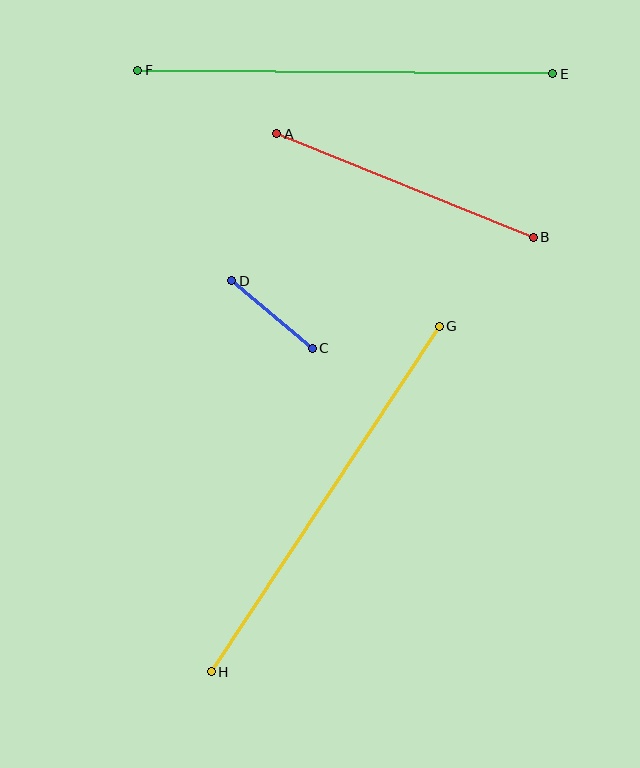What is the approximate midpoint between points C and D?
The midpoint is at approximately (272, 314) pixels.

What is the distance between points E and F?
The distance is approximately 415 pixels.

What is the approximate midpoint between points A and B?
The midpoint is at approximately (405, 186) pixels.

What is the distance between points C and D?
The distance is approximately 105 pixels.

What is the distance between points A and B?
The distance is approximately 277 pixels.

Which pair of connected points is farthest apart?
Points E and F are farthest apart.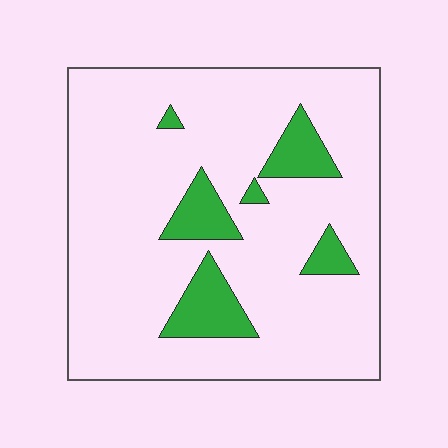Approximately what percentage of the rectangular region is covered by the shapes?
Approximately 15%.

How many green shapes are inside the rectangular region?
6.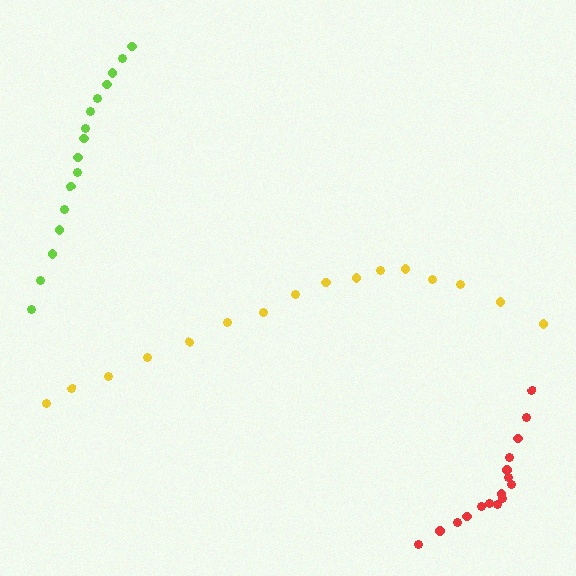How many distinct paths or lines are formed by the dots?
There are 3 distinct paths.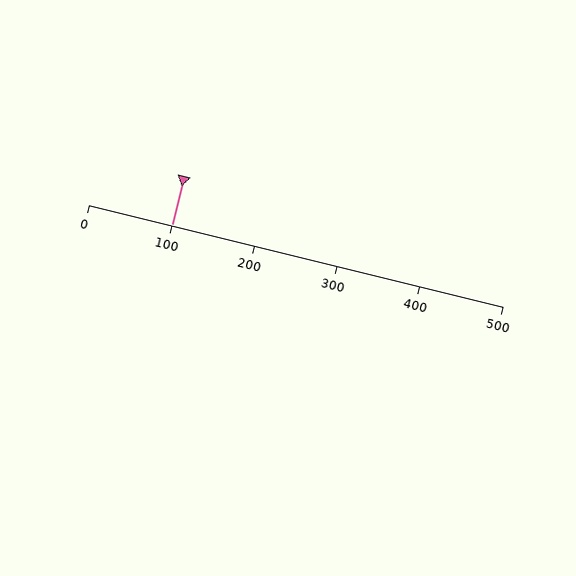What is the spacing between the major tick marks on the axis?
The major ticks are spaced 100 apart.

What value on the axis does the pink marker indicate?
The marker indicates approximately 100.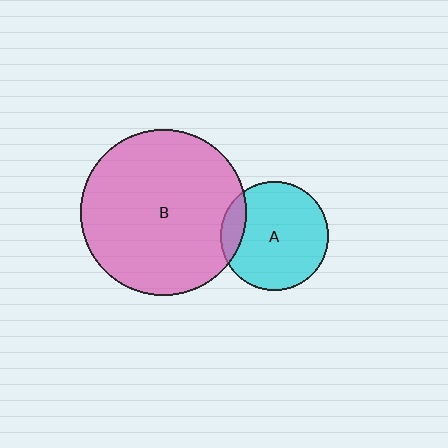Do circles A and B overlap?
Yes.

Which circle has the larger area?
Circle B (pink).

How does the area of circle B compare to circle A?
Approximately 2.3 times.